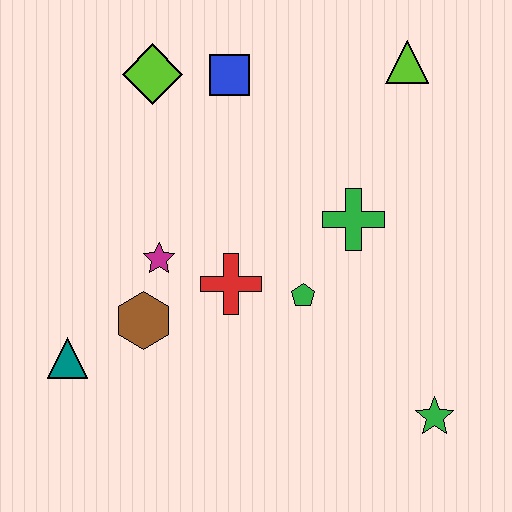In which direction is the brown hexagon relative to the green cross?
The brown hexagon is to the left of the green cross.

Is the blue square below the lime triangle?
Yes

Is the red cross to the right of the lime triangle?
No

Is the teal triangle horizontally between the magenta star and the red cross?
No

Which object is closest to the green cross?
The green pentagon is closest to the green cross.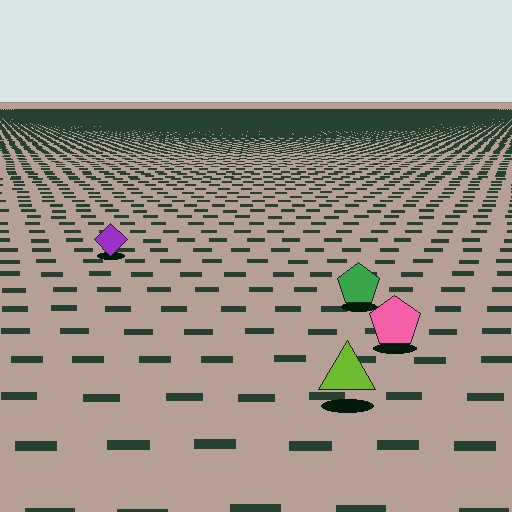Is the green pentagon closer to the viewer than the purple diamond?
Yes. The green pentagon is closer — you can tell from the texture gradient: the ground texture is coarser near it.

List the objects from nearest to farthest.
From nearest to farthest: the lime triangle, the pink pentagon, the green pentagon, the purple diamond.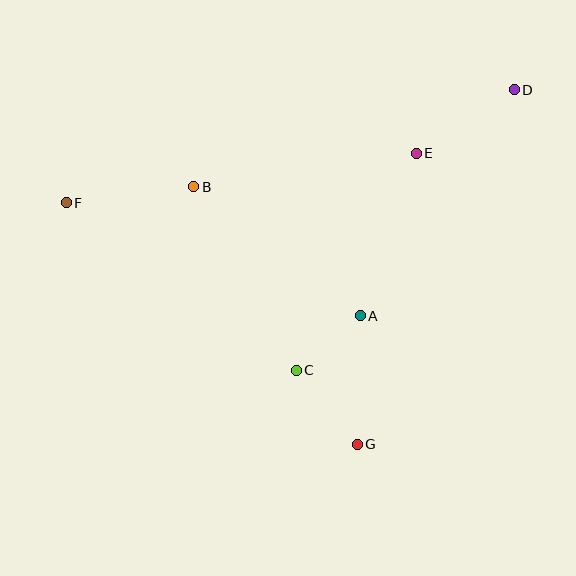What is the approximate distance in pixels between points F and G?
The distance between F and G is approximately 378 pixels.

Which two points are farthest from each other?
Points D and F are farthest from each other.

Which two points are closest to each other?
Points A and C are closest to each other.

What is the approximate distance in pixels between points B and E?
The distance between B and E is approximately 225 pixels.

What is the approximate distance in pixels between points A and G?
The distance between A and G is approximately 129 pixels.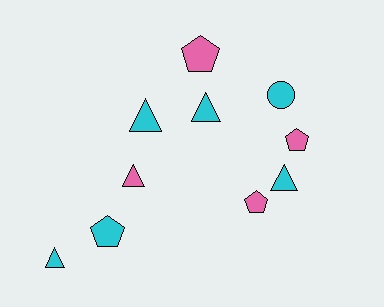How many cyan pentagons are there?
There is 1 cyan pentagon.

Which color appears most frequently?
Cyan, with 6 objects.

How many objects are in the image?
There are 10 objects.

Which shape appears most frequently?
Triangle, with 5 objects.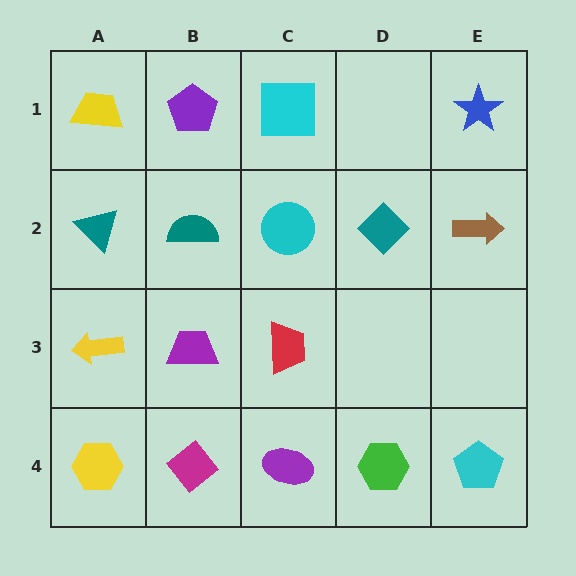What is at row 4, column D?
A green hexagon.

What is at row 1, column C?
A cyan square.